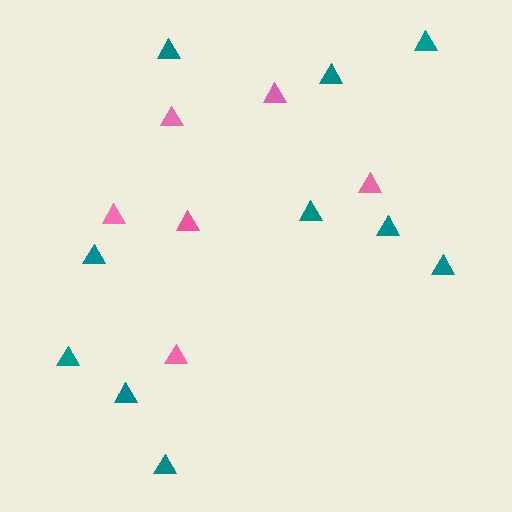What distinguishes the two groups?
There are 2 groups: one group of teal triangles (10) and one group of pink triangles (6).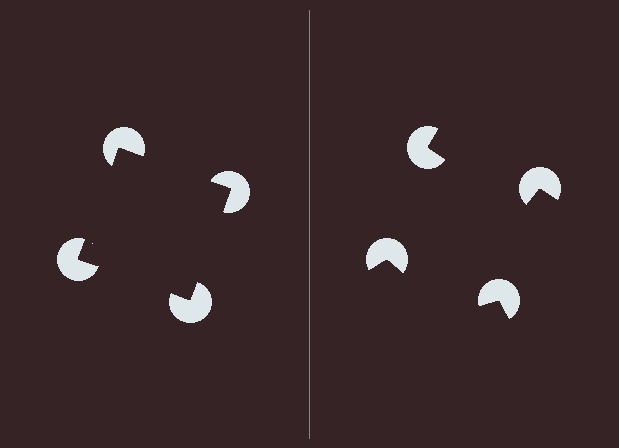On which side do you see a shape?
An illusory square appears on the left side. On the right side the wedge cuts are rotated, so no coherent shape forms.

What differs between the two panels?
The pac-man discs are positioned identically on both sides; only the wedge orientations differ. On the left they align to a square; on the right they are misaligned.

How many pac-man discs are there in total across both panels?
8 — 4 on each side.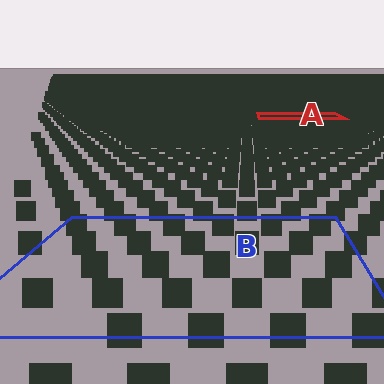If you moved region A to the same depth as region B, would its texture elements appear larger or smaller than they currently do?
They would appear larger. At a closer depth, the same texture elements are projected at a bigger on-screen size.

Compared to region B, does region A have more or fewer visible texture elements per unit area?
Region A has more texture elements per unit area — they are packed more densely because it is farther away.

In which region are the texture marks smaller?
The texture marks are smaller in region A, because it is farther away.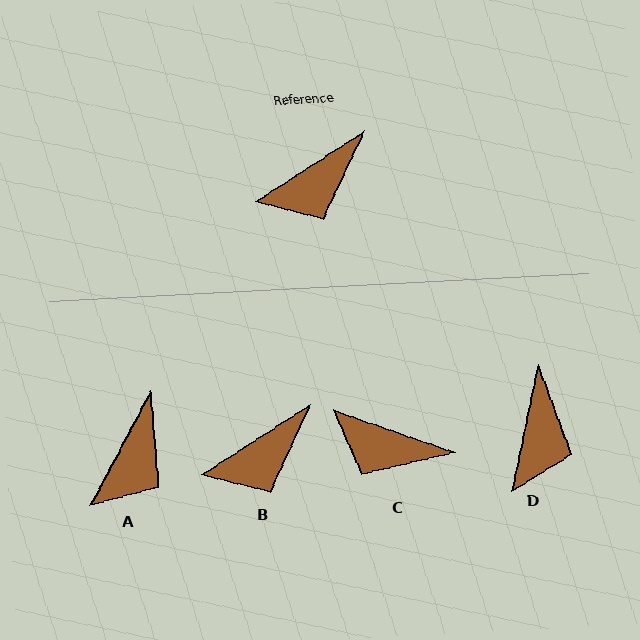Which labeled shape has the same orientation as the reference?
B.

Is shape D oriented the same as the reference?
No, it is off by about 45 degrees.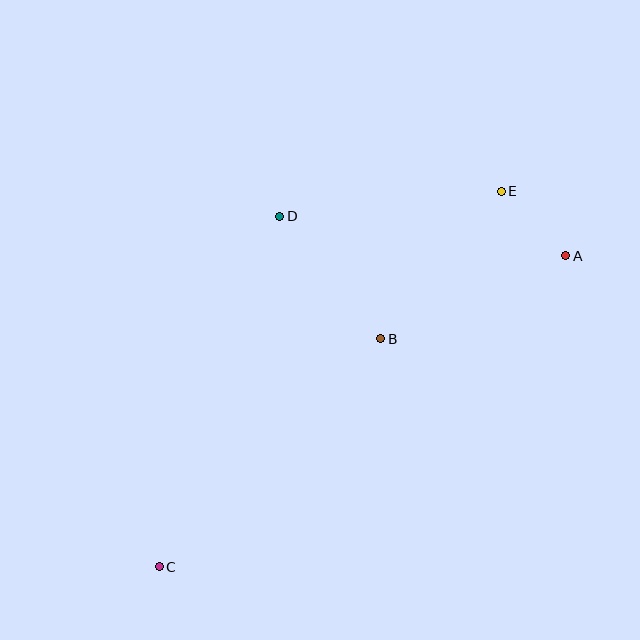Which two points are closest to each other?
Points A and E are closest to each other.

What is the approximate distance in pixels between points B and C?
The distance between B and C is approximately 318 pixels.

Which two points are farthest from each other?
Points A and C are farthest from each other.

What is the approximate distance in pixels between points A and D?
The distance between A and D is approximately 289 pixels.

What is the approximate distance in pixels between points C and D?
The distance between C and D is approximately 371 pixels.